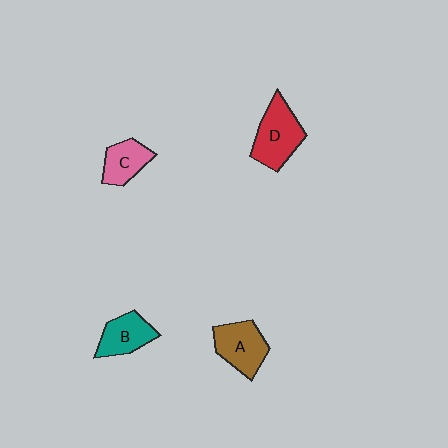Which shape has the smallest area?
Shape C (pink).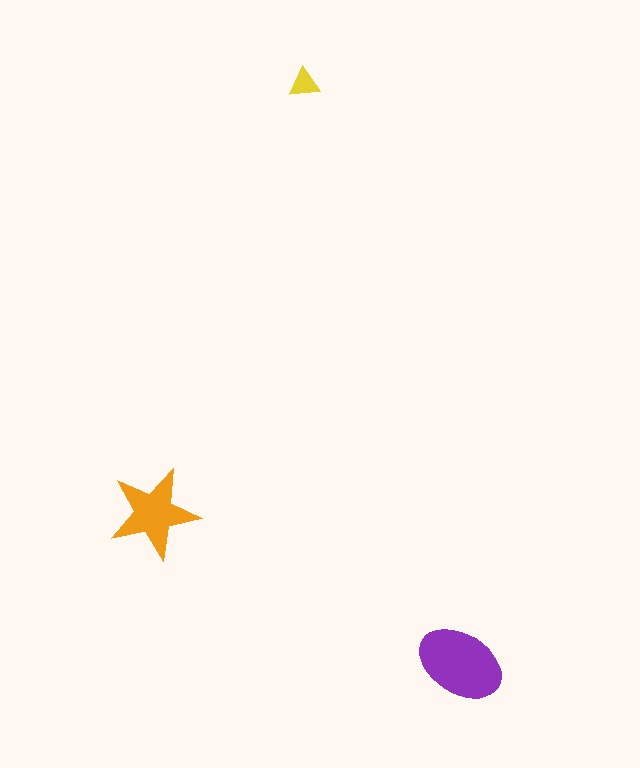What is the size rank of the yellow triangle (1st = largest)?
3rd.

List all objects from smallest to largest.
The yellow triangle, the orange star, the purple ellipse.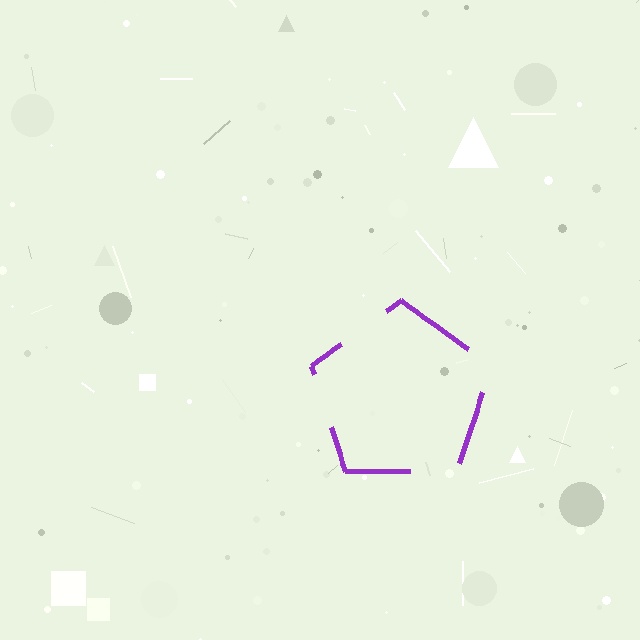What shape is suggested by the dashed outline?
The dashed outline suggests a pentagon.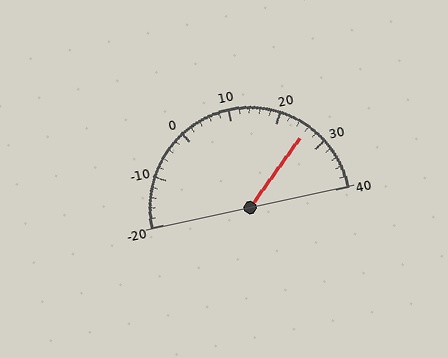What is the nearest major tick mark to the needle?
The nearest major tick mark is 30.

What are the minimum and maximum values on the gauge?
The gauge ranges from -20 to 40.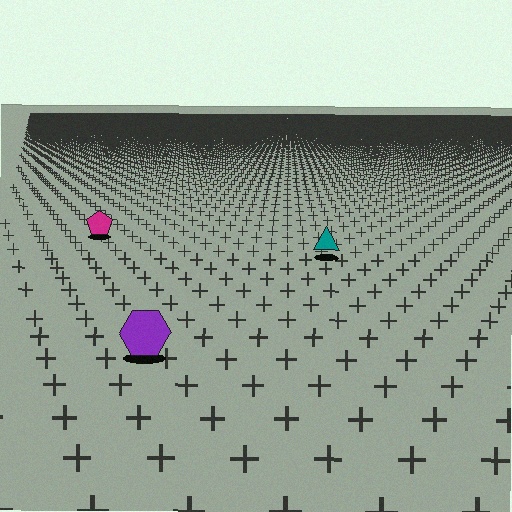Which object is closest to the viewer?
The purple hexagon is closest. The texture marks near it are larger and more spread out.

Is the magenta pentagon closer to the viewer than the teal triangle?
No. The teal triangle is closer — you can tell from the texture gradient: the ground texture is coarser near it.